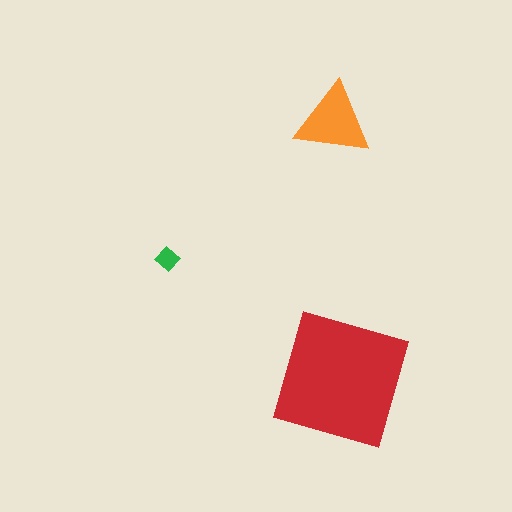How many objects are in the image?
There are 3 objects in the image.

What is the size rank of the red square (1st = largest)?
1st.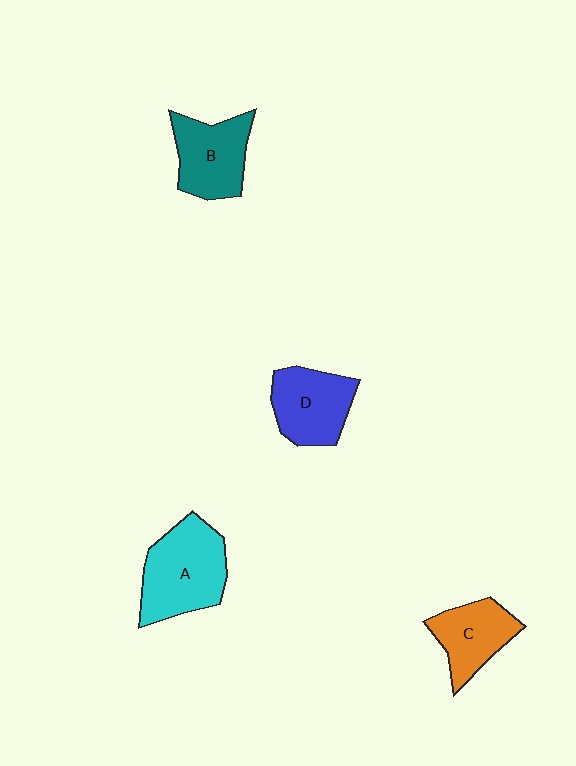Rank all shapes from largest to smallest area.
From largest to smallest: A (cyan), B (teal), D (blue), C (orange).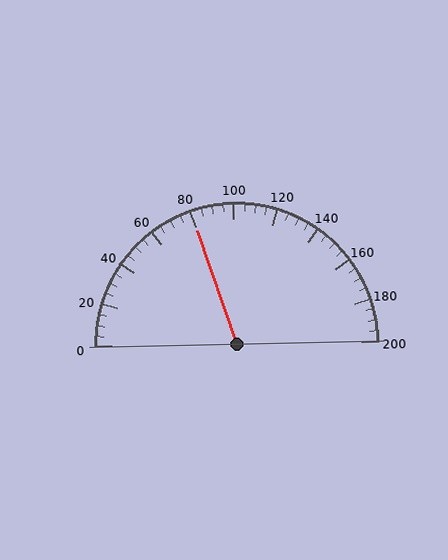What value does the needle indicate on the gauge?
The needle indicates approximately 80.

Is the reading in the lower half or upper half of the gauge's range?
The reading is in the lower half of the range (0 to 200).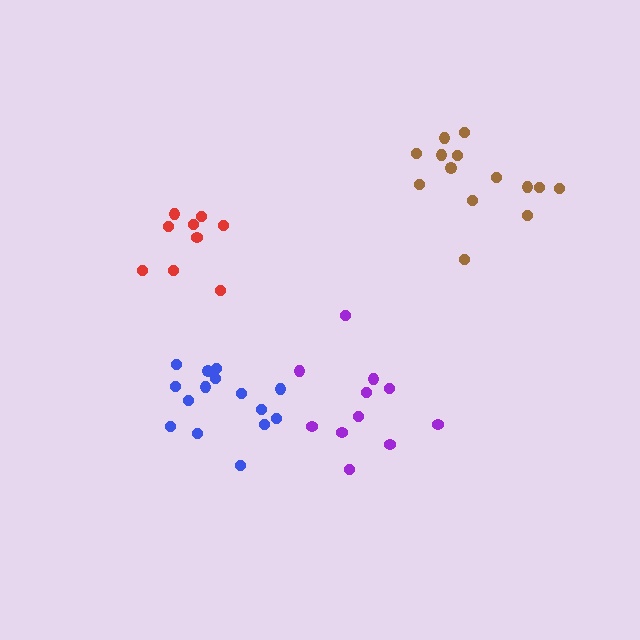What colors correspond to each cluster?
The clusters are colored: red, purple, blue, brown.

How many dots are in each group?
Group 1: 9 dots, Group 2: 11 dots, Group 3: 15 dots, Group 4: 14 dots (49 total).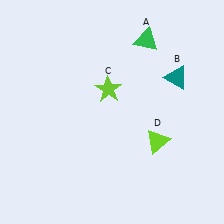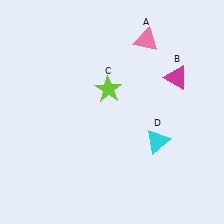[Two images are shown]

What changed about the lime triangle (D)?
In Image 1, D is lime. In Image 2, it changed to cyan.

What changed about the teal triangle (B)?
In Image 1, B is teal. In Image 2, it changed to magenta.